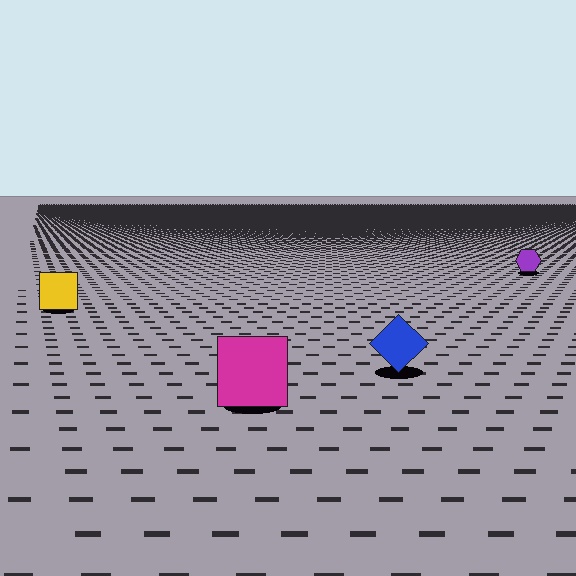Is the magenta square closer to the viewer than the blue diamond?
Yes. The magenta square is closer — you can tell from the texture gradient: the ground texture is coarser near it.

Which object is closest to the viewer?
The magenta square is closest. The texture marks near it are larger and more spread out.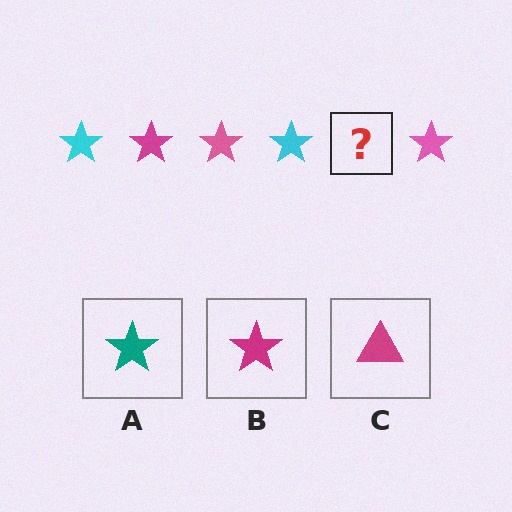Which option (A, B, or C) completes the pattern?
B.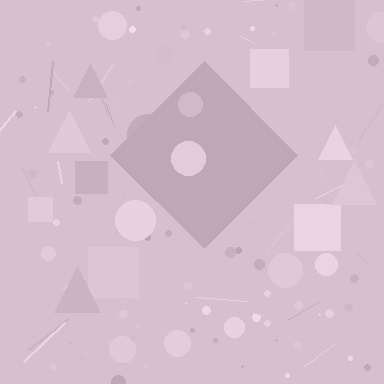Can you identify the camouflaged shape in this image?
The camouflaged shape is a diamond.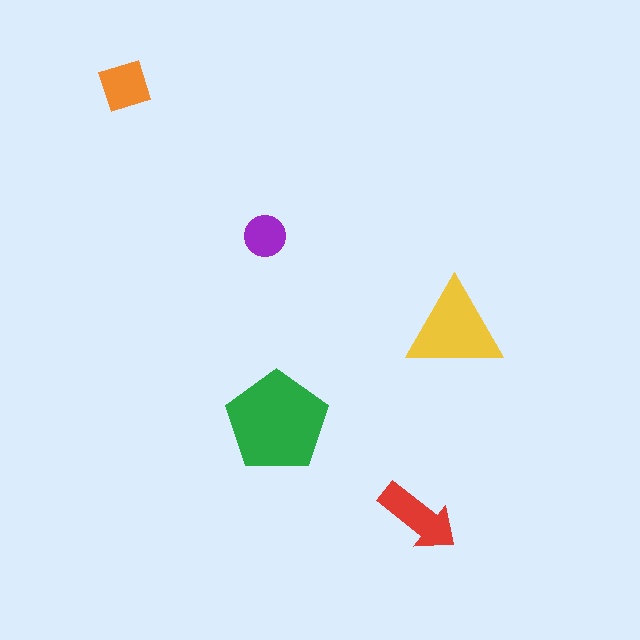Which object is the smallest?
The purple circle.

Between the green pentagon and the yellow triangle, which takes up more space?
The green pentagon.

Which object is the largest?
The green pentagon.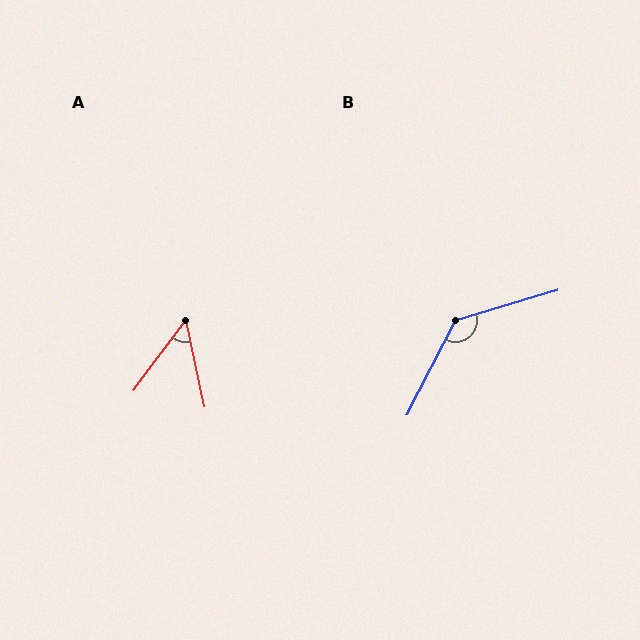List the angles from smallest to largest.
A (48°), B (133°).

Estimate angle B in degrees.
Approximately 133 degrees.